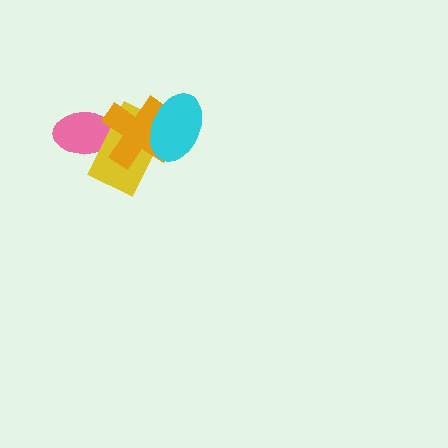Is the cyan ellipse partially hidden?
No, no other shape covers it.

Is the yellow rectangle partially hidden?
Yes, it is partially covered by another shape.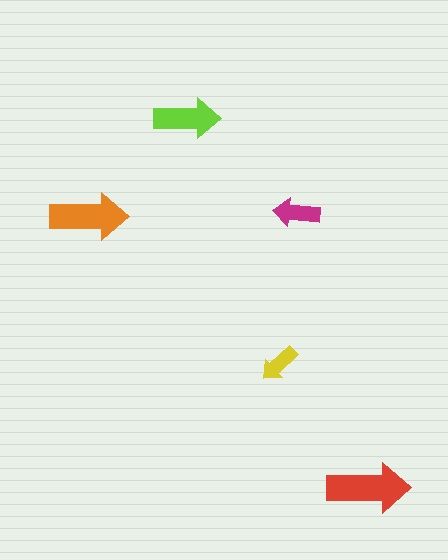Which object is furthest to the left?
The orange arrow is leftmost.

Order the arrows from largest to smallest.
the red one, the orange one, the lime one, the magenta one, the yellow one.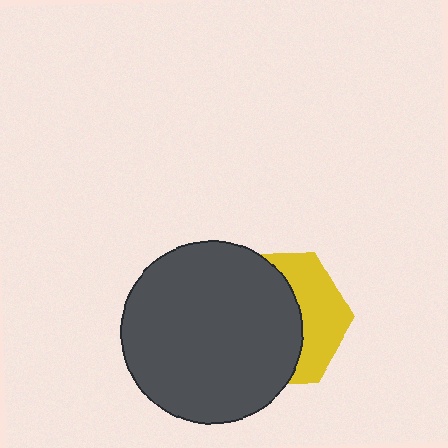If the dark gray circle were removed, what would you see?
You would see the complete yellow hexagon.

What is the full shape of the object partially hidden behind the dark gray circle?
The partially hidden object is a yellow hexagon.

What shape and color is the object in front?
The object in front is a dark gray circle.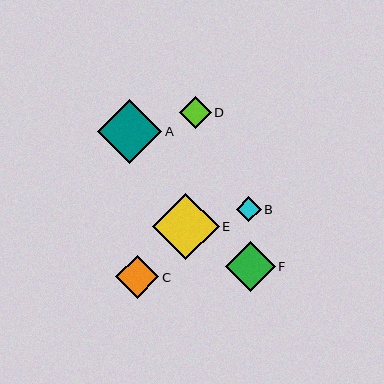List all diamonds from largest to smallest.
From largest to smallest: E, A, F, C, D, B.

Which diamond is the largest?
Diamond E is the largest with a size of approximately 66 pixels.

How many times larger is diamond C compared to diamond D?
Diamond C is approximately 1.4 times the size of diamond D.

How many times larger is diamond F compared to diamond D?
Diamond F is approximately 1.6 times the size of diamond D.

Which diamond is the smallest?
Diamond B is the smallest with a size of approximately 25 pixels.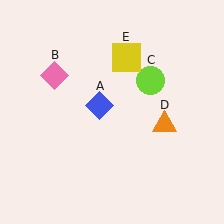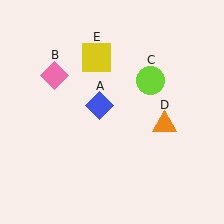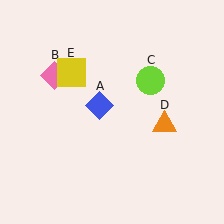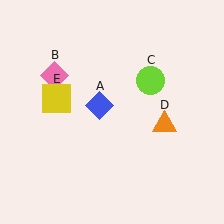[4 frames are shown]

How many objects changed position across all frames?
1 object changed position: yellow square (object E).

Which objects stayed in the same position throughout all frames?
Blue diamond (object A) and pink diamond (object B) and lime circle (object C) and orange triangle (object D) remained stationary.